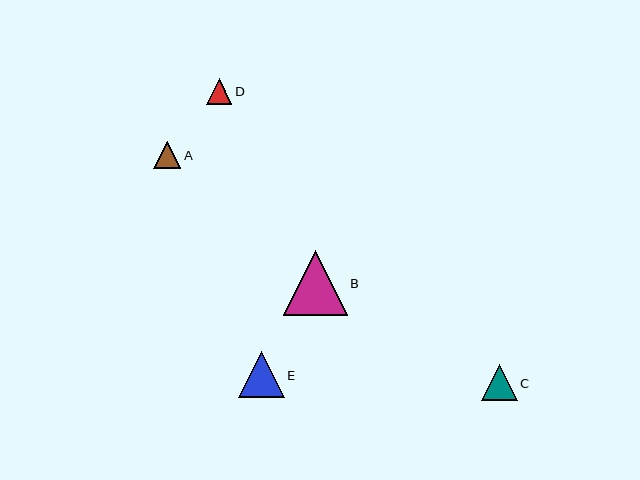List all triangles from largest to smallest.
From largest to smallest: B, E, C, A, D.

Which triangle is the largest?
Triangle B is the largest with a size of approximately 64 pixels.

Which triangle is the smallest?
Triangle D is the smallest with a size of approximately 26 pixels.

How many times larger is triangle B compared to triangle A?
Triangle B is approximately 2.4 times the size of triangle A.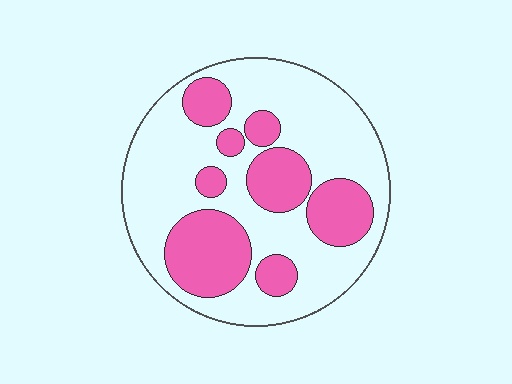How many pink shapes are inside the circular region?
8.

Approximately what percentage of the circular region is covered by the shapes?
Approximately 35%.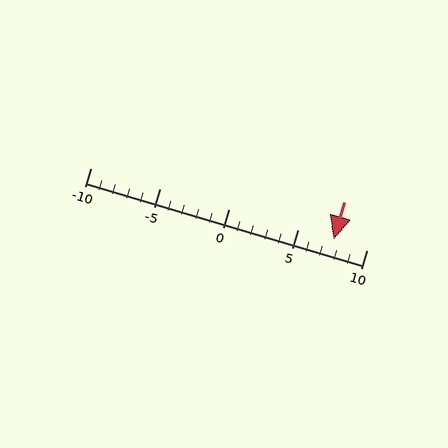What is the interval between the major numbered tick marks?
The major tick marks are spaced 5 units apart.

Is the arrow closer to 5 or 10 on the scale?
The arrow is closer to 10.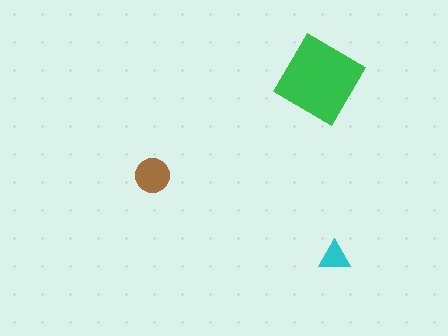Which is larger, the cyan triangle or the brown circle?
The brown circle.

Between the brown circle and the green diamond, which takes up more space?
The green diamond.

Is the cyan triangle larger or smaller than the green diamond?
Smaller.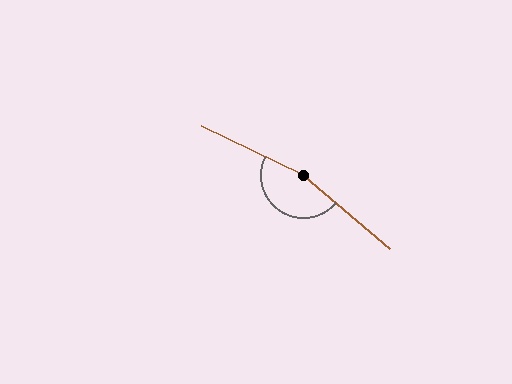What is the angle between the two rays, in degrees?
Approximately 165 degrees.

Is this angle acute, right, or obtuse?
It is obtuse.